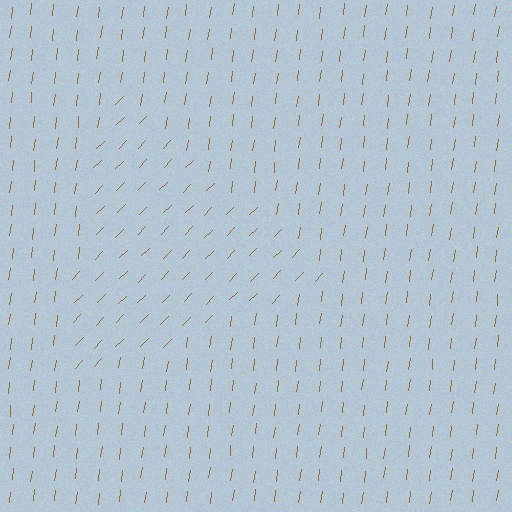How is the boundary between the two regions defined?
The boundary is defined purely by a change in line orientation (approximately 37 degrees difference). All lines are the same color and thickness.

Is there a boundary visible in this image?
Yes, there is a texture boundary formed by a change in line orientation.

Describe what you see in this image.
The image is filled with small brown line segments. A triangle region in the image has lines oriented differently from the surrounding lines, creating a visible texture boundary.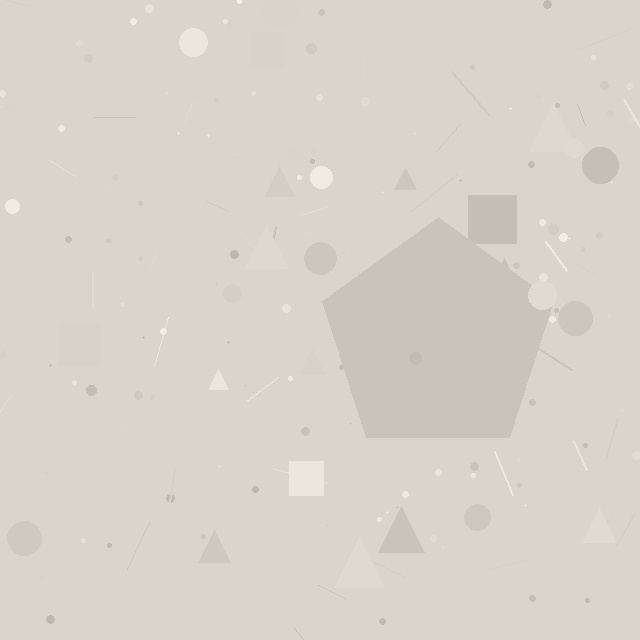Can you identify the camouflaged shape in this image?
The camouflaged shape is a pentagon.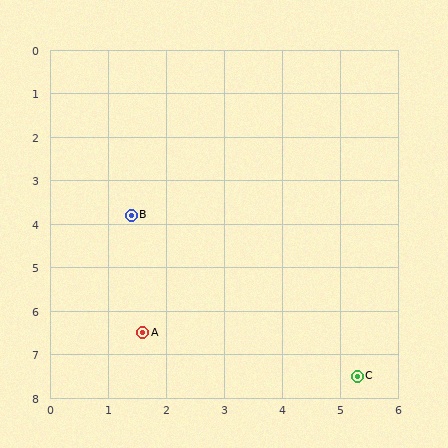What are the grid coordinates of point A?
Point A is at approximately (1.6, 6.5).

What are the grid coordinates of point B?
Point B is at approximately (1.4, 3.8).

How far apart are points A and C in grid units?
Points A and C are about 3.8 grid units apart.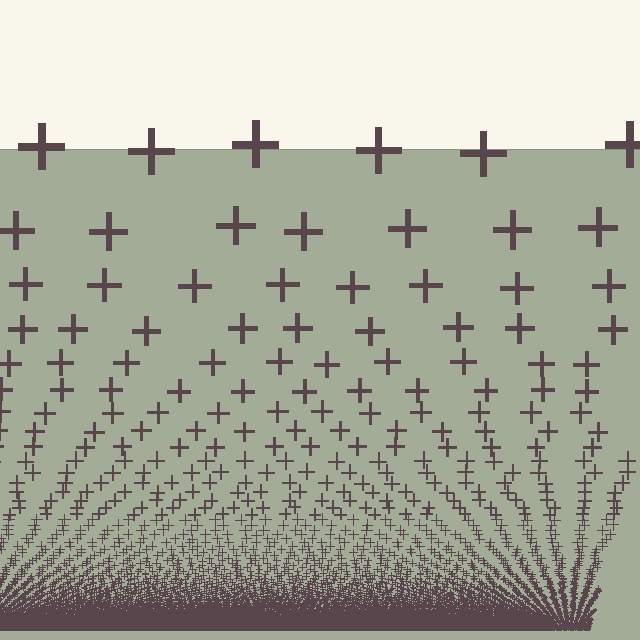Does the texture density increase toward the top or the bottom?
Density increases toward the bottom.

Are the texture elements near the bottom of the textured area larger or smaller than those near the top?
Smaller. The gradient is inverted — elements near the bottom are smaller and denser.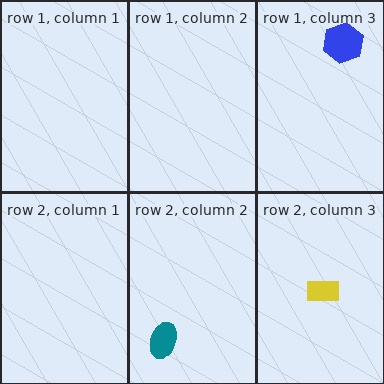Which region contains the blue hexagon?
The row 1, column 3 region.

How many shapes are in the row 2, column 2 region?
1.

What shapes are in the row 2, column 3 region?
The yellow rectangle.